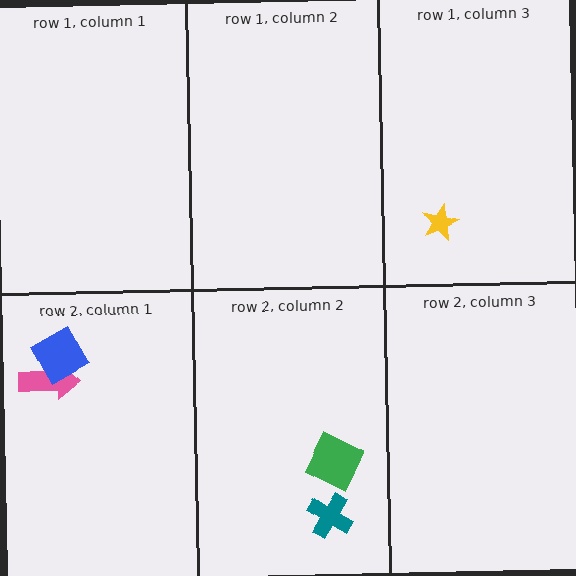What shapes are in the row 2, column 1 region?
The pink arrow, the blue diamond.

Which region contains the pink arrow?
The row 2, column 1 region.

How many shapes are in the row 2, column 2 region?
2.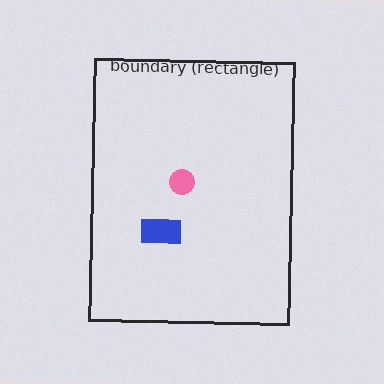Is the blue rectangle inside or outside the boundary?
Inside.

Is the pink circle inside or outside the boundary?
Inside.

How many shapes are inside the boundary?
2 inside, 0 outside.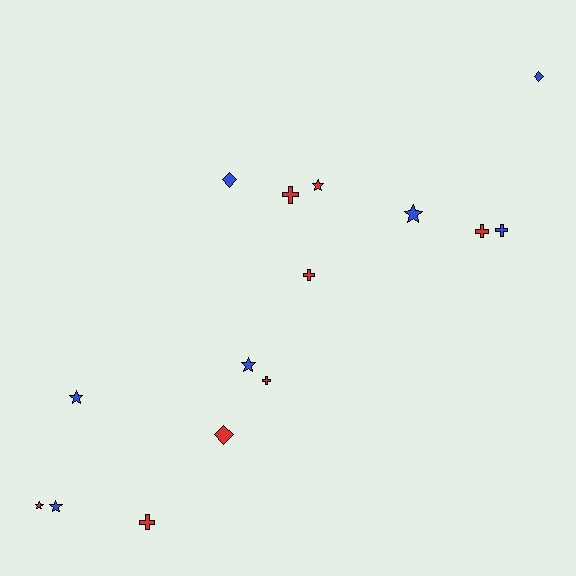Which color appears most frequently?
Red, with 8 objects.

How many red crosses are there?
There are 5 red crosses.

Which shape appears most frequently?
Star, with 6 objects.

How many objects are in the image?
There are 15 objects.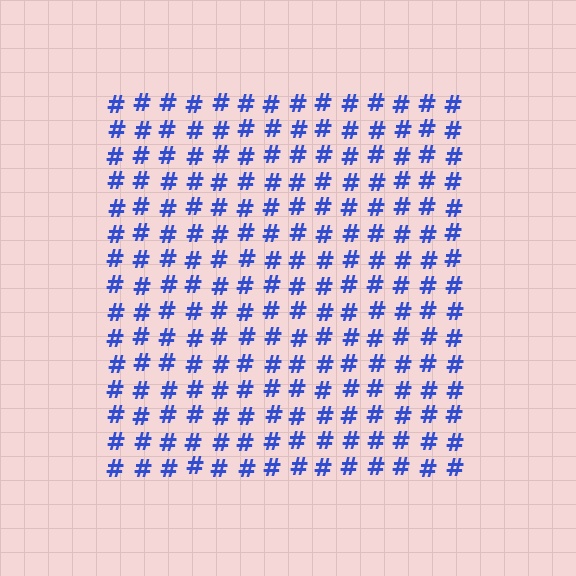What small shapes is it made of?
It is made of small hash symbols.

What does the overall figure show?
The overall figure shows a square.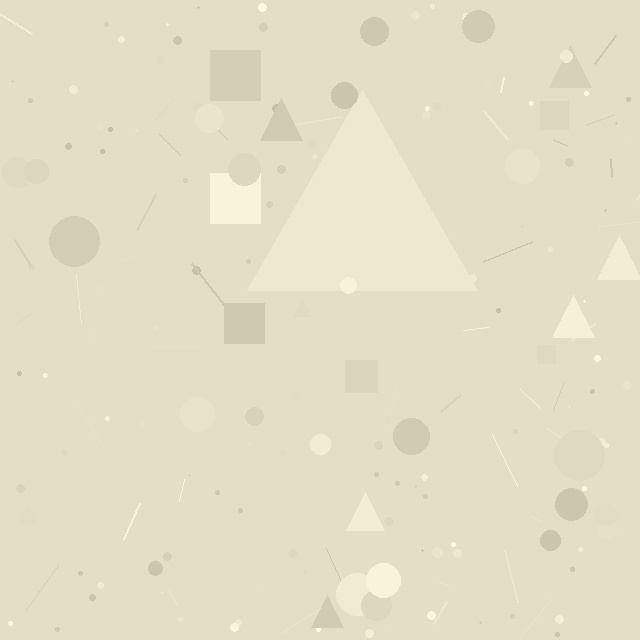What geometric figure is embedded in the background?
A triangle is embedded in the background.